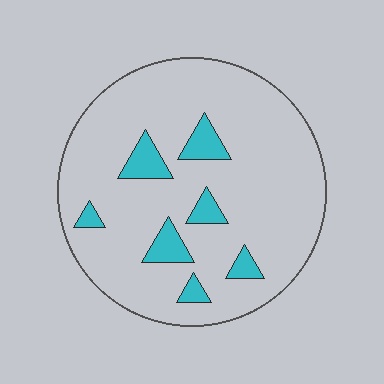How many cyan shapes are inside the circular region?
7.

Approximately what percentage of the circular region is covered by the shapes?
Approximately 10%.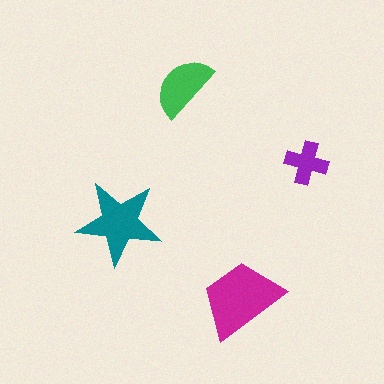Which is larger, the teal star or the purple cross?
The teal star.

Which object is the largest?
The magenta trapezoid.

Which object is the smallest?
The purple cross.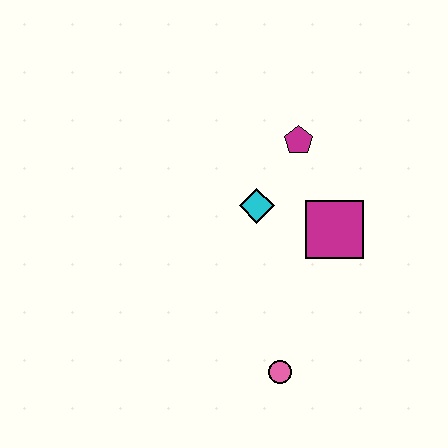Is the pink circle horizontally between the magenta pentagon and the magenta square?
No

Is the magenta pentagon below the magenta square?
No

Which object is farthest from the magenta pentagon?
The pink circle is farthest from the magenta pentagon.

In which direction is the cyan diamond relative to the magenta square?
The cyan diamond is to the left of the magenta square.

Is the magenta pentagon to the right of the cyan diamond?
Yes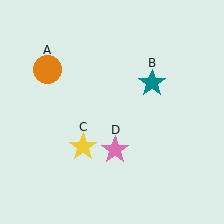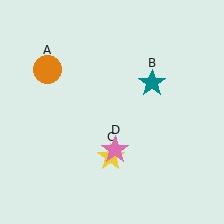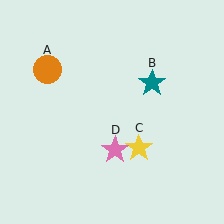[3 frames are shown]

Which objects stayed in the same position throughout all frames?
Orange circle (object A) and teal star (object B) and pink star (object D) remained stationary.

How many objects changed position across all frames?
1 object changed position: yellow star (object C).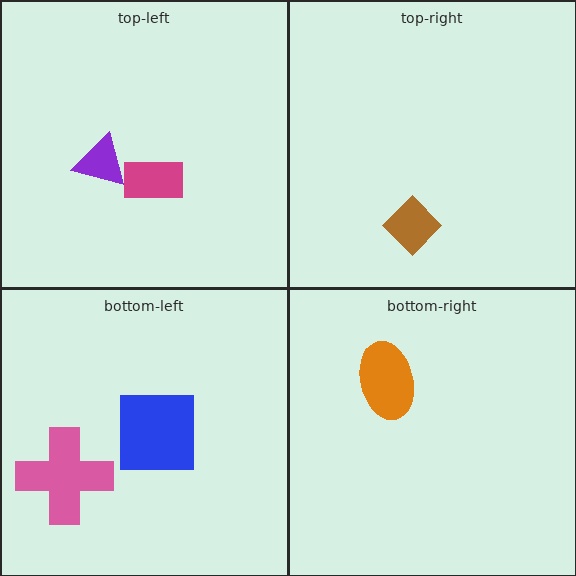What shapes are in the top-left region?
The purple triangle, the magenta rectangle.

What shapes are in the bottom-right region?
The orange ellipse.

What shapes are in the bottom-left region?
The blue square, the pink cross.